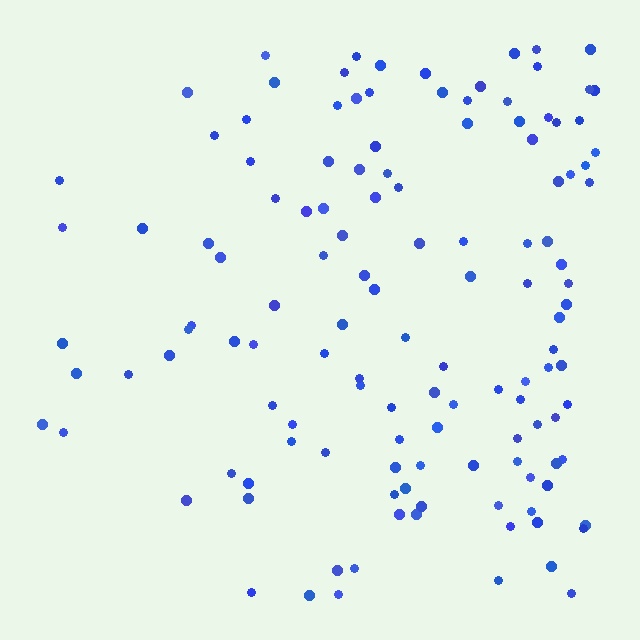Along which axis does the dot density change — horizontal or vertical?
Horizontal.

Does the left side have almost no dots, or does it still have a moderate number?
Still a moderate number, just noticeably fewer than the right.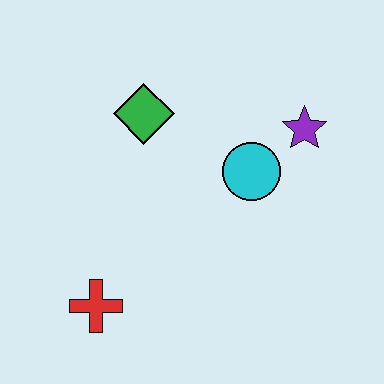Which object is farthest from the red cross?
The purple star is farthest from the red cross.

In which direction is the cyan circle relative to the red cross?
The cyan circle is to the right of the red cross.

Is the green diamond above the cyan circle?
Yes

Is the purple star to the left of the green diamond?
No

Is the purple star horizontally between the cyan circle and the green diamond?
No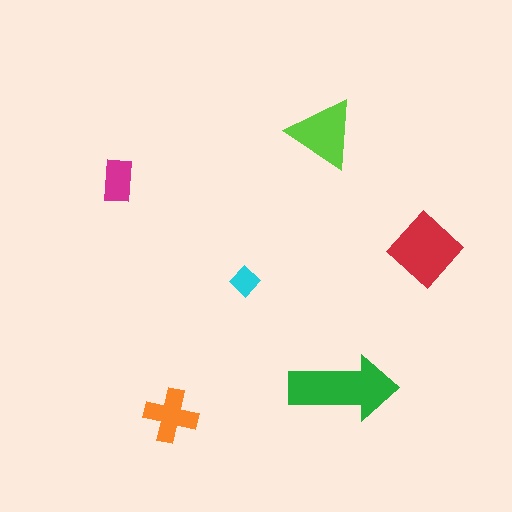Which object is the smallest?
The cyan diamond.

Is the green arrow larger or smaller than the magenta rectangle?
Larger.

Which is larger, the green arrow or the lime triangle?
The green arrow.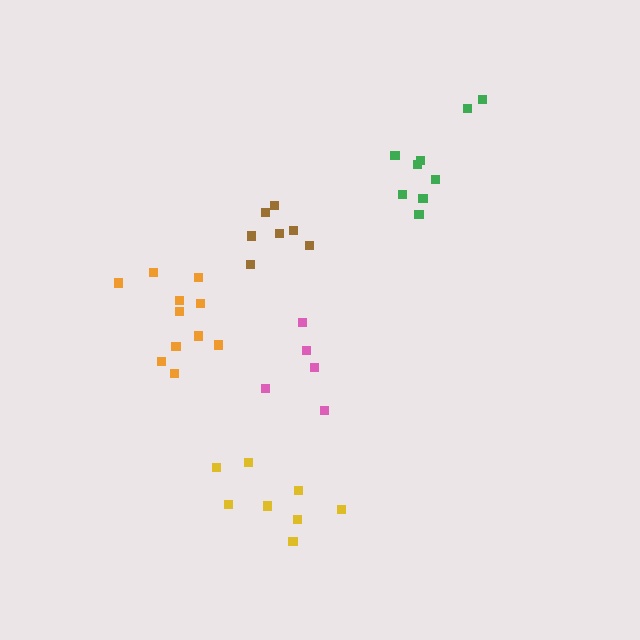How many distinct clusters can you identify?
There are 5 distinct clusters.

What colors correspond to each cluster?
The clusters are colored: orange, yellow, green, pink, brown.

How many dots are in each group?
Group 1: 11 dots, Group 2: 8 dots, Group 3: 9 dots, Group 4: 5 dots, Group 5: 7 dots (40 total).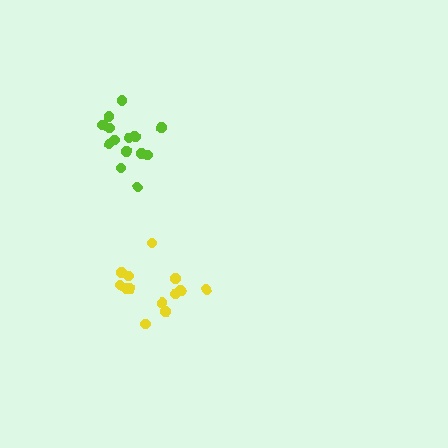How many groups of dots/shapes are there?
There are 2 groups.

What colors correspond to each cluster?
The clusters are colored: lime, yellow.